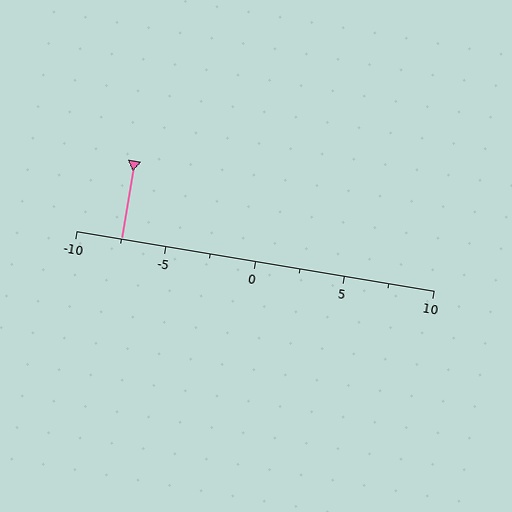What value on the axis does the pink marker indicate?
The marker indicates approximately -7.5.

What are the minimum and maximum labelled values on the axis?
The axis runs from -10 to 10.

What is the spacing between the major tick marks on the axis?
The major ticks are spaced 5 apart.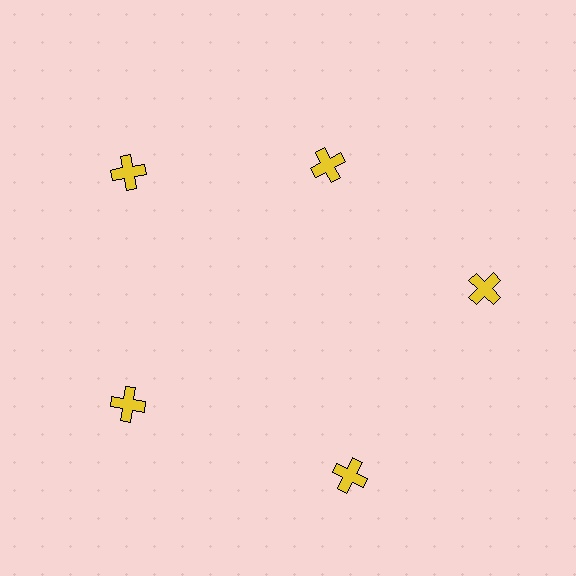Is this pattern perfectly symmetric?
No. The 5 yellow crosses are arranged in a ring, but one element near the 1 o'clock position is pulled inward toward the center, breaking the 5-fold rotational symmetry.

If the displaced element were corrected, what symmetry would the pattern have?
It would have 5-fold rotational symmetry — the pattern would map onto itself every 72 degrees.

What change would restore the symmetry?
The symmetry would be restored by moving it outward, back onto the ring so that all 5 crosses sit at equal angles and equal distance from the center.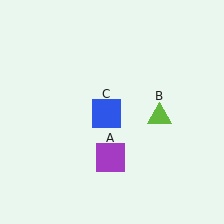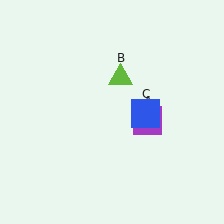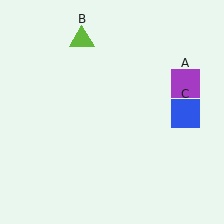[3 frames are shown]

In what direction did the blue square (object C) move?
The blue square (object C) moved right.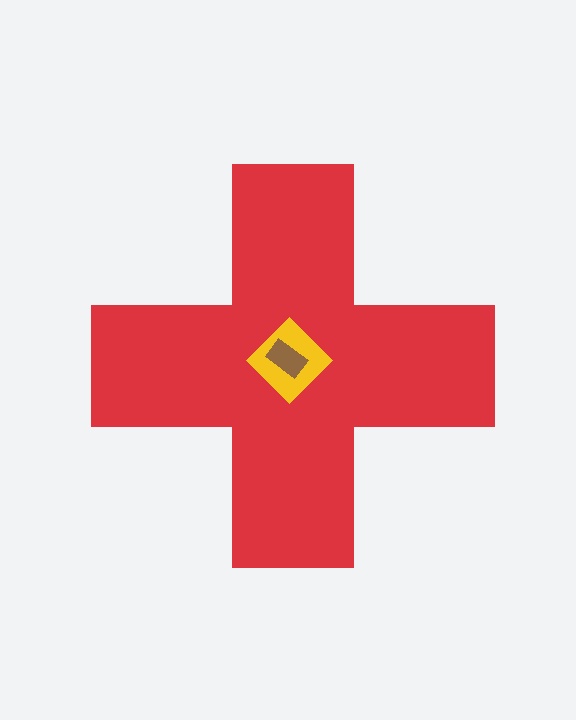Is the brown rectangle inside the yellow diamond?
Yes.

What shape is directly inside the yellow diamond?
The brown rectangle.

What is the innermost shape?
The brown rectangle.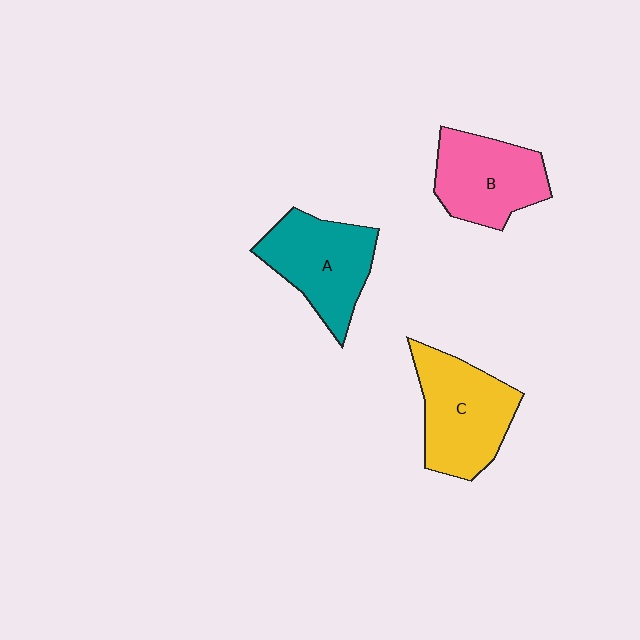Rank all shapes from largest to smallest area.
From largest to smallest: C (yellow), A (teal), B (pink).